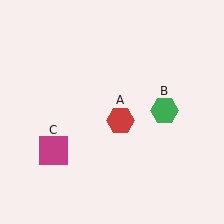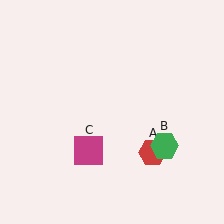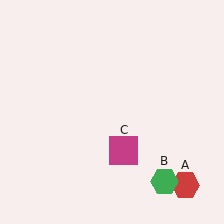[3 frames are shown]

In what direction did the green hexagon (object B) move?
The green hexagon (object B) moved down.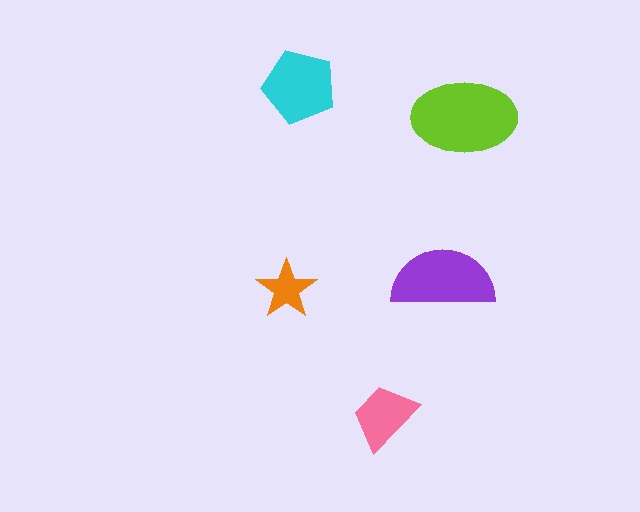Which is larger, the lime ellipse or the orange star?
The lime ellipse.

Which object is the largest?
The lime ellipse.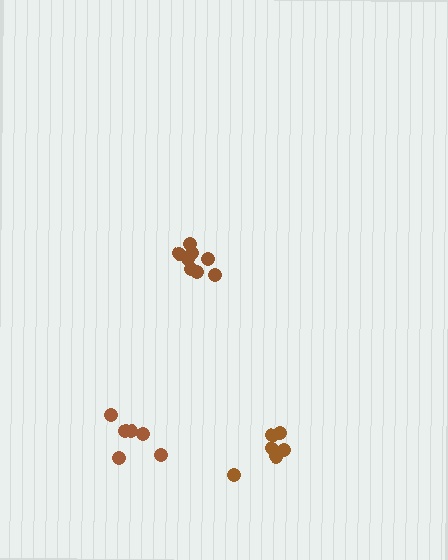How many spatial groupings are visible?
There are 3 spatial groupings.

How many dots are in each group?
Group 1: 8 dots, Group 2: 6 dots, Group 3: 6 dots (20 total).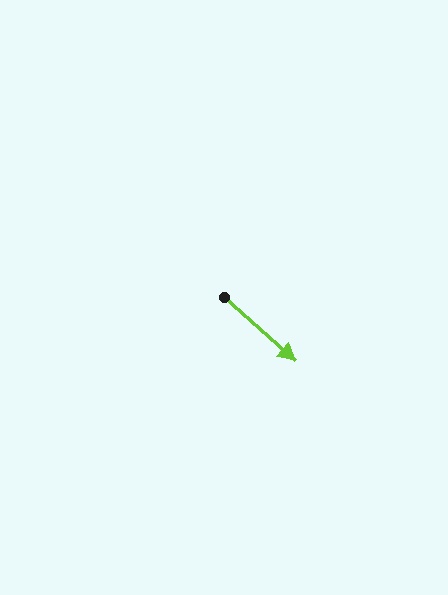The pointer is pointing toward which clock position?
Roughly 4 o'clock.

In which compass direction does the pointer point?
Southeast.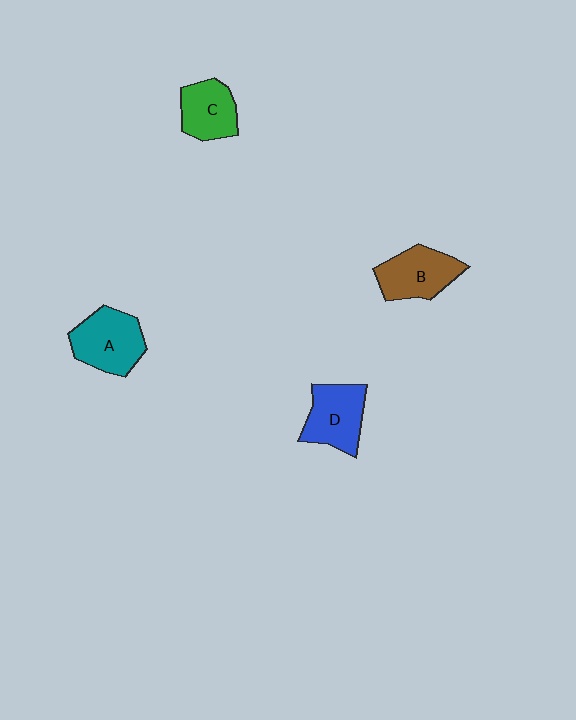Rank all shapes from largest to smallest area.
From largest to smallest: A (teal), D (blue), B (brown), C (green).